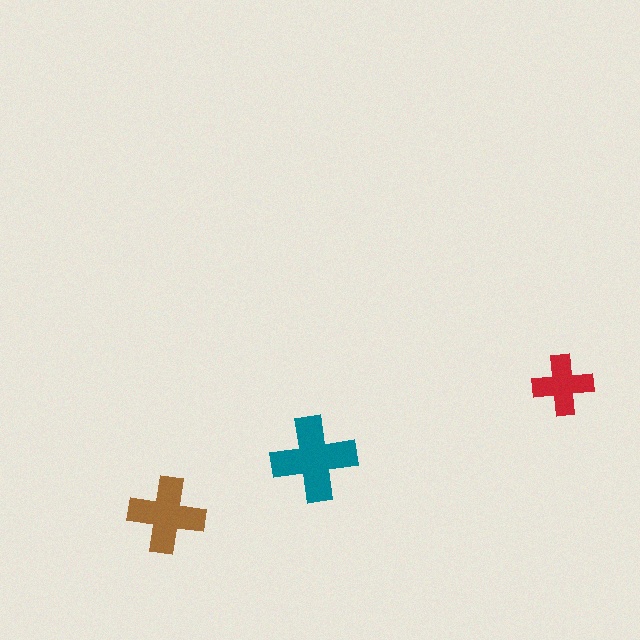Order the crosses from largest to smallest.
the teal one, the brown one, the red one.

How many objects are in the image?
There are 3 objects in the image.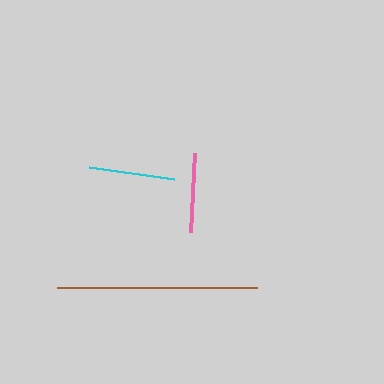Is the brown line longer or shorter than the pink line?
The brown line is longer than the pink line.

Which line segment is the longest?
The brown line is the longest at approximately 200 pixels.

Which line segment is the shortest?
The pink line is the shortest at approximately 79 pixels.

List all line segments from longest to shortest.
From longest to shortest: brown, cyan, pink.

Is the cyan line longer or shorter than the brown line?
The brown line is longer than the cyan line.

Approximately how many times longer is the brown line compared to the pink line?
The brown line is approximately 2.5 times the length of the pink line.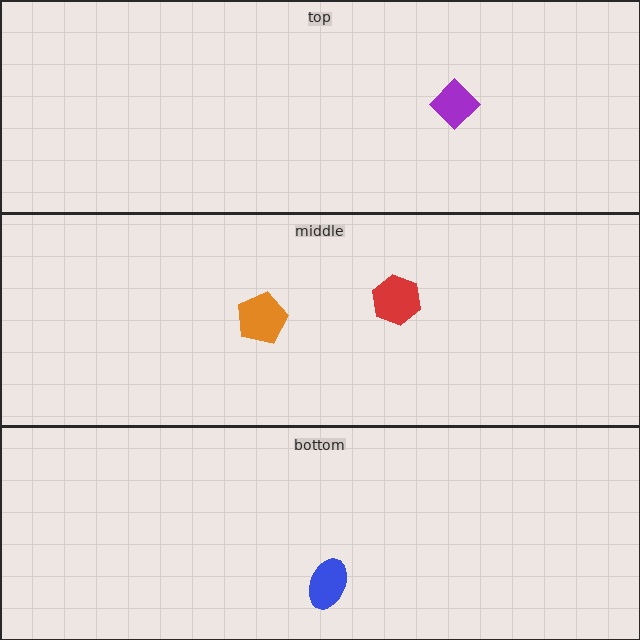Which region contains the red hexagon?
The middle region.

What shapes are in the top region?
The purple diamond.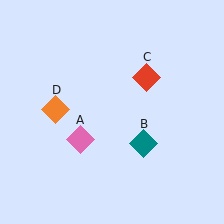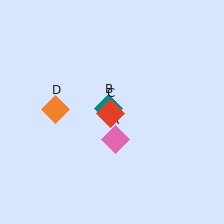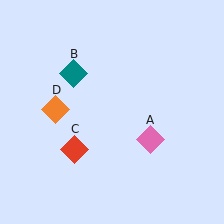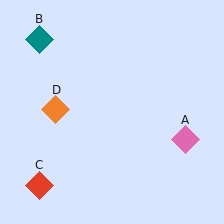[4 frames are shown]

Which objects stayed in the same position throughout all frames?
Orange diamond (object D) remained stationary.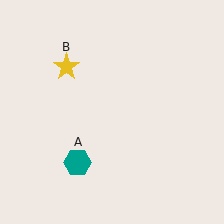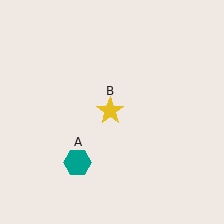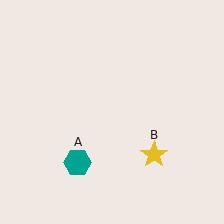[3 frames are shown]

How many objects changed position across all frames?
1 object changed position: yellow star (object B).